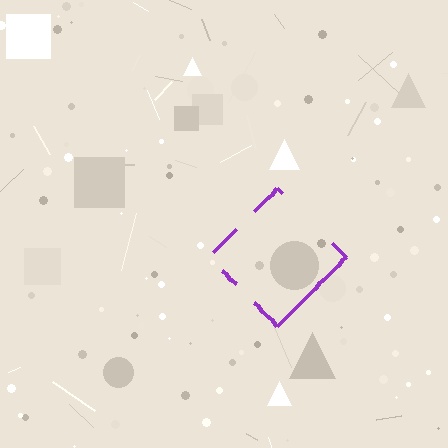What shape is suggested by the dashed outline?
The dashed outline suggests a diamond.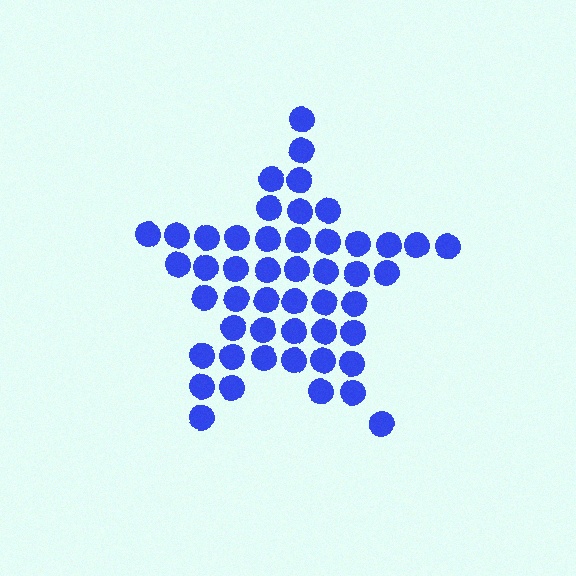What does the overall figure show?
The overall figure shows a star.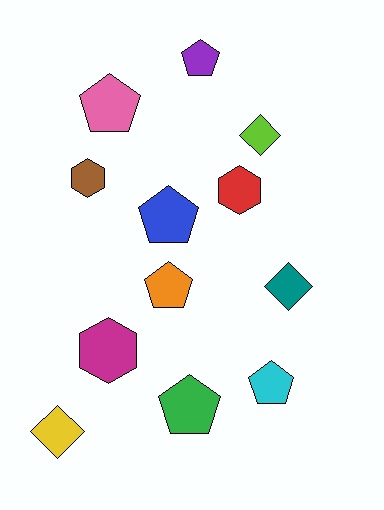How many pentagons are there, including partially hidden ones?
There are 6 pentagons.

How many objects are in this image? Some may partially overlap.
There are 12 objects.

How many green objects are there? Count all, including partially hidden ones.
There is 1 green object.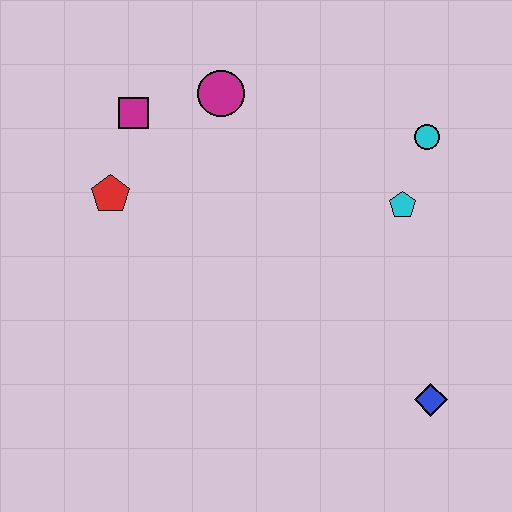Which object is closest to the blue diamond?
The cyan pentagon is closest to the blue diamond.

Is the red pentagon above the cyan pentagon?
Yes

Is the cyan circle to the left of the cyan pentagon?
No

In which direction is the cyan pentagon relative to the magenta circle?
The cyan pentagon is to the right of the magenta circle.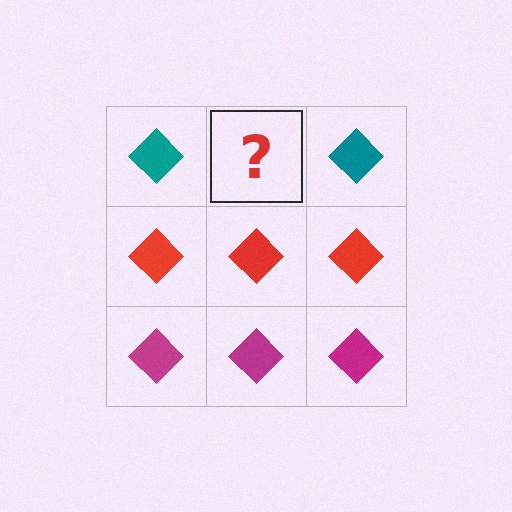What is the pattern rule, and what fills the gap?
The rule is that each row has a consistent color. The gap should be filled with a teal diamond.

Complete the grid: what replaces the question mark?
The question mark should be replaced with a teal diamond.